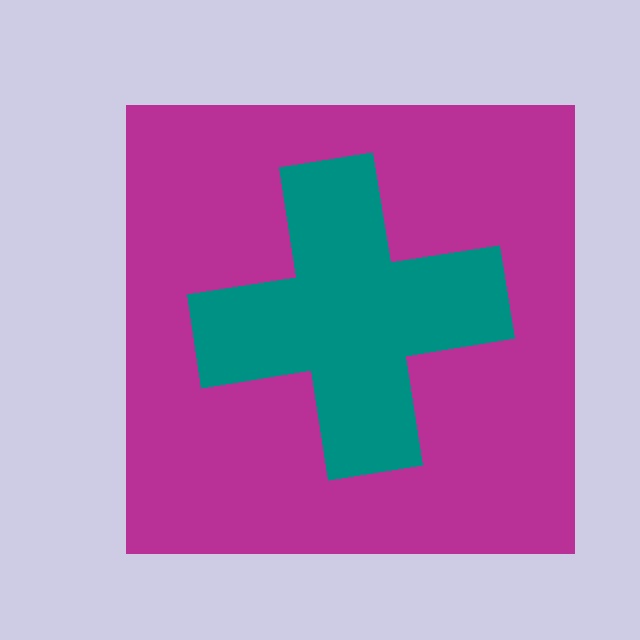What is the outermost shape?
The magenta square.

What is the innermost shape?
The teal cross.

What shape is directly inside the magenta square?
The teal cross.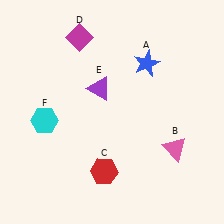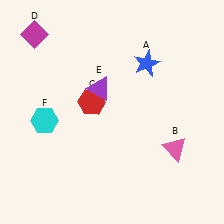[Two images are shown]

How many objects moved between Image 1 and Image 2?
2 objects moved between the two images.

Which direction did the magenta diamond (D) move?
The magenta diamond (D) moved left.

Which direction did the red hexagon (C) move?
The red hexagon (C) moved up.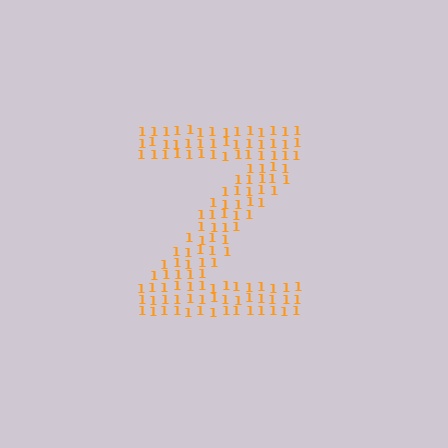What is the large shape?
The large shape is the letter Z.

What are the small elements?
The small elements are digit 1's.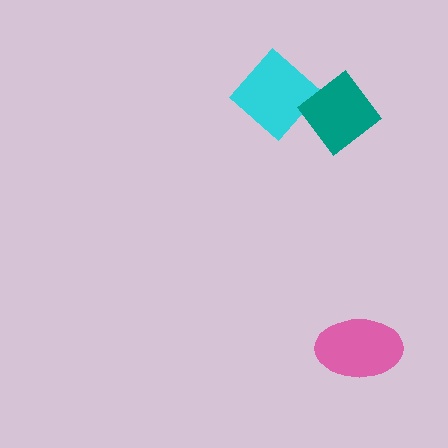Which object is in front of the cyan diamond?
The teal diamond is in front of the cyan diamond.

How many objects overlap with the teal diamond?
1 object overlaps with the teal diamond.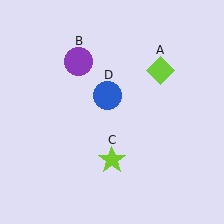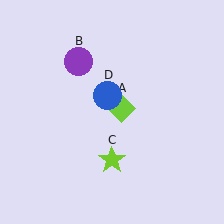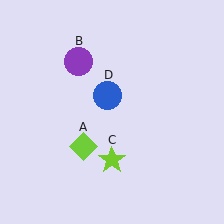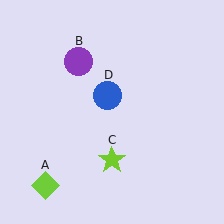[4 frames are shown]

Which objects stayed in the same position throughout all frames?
Purple circle (object B) and lime star (object C) and blue circle (object D) remained stationary.